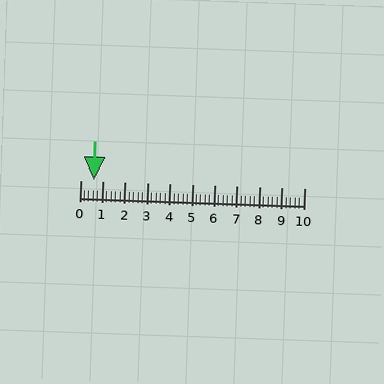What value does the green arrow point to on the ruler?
The green arrow points to approximately 0.6.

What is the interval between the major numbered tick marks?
The major tick marks are spaced 1 units apart.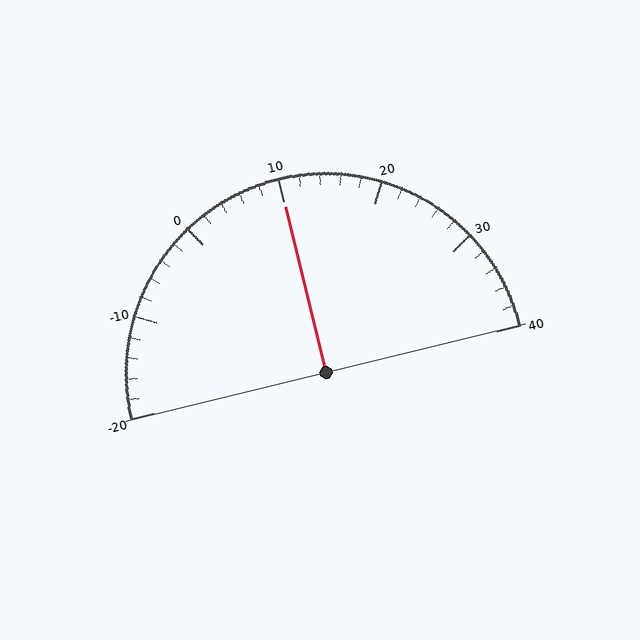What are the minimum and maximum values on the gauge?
The gauge ranges from -20 to 40.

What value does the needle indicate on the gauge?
The needle indicates approximately 10.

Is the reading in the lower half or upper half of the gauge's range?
The reading is in the upper half of the range (-20 to 40).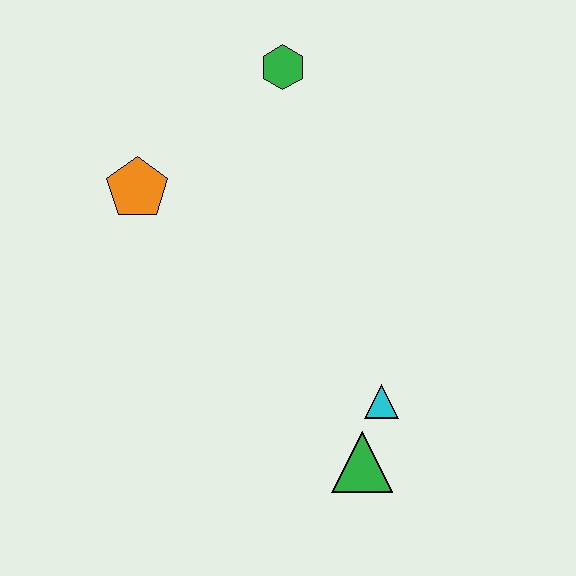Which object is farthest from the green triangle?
The green hexagon is farthest from the green triangle.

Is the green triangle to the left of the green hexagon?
No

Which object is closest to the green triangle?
The cyan triangle is closest to the green triangle.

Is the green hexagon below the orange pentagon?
No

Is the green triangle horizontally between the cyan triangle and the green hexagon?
Yes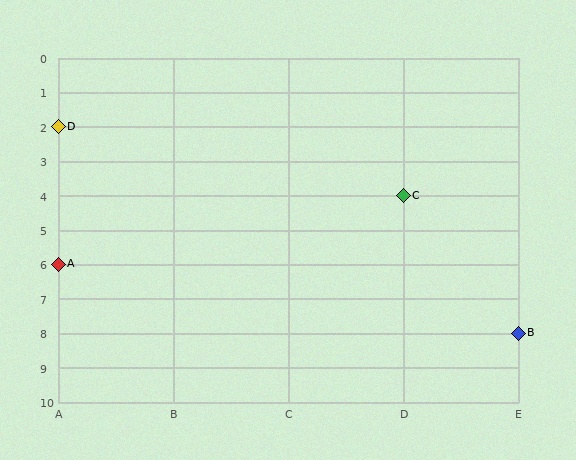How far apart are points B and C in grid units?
Points B and C are 1 column and 4 rows apart (about 4.1 grid units diagonally).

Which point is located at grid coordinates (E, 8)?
Point B is at (E, 8).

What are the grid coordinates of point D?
Point D is at grid coordinates (A, 2).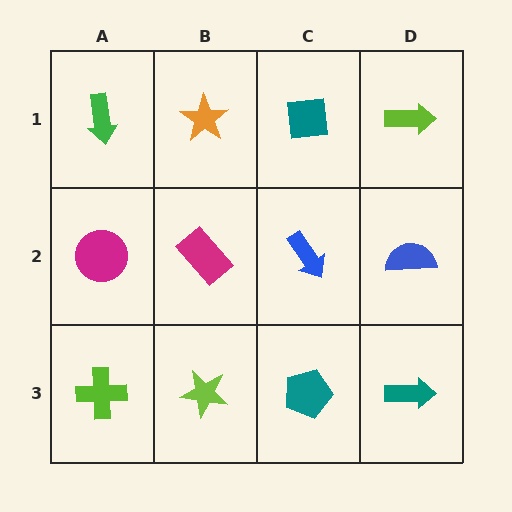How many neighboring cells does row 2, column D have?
3.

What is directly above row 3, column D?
A blue semicircle.